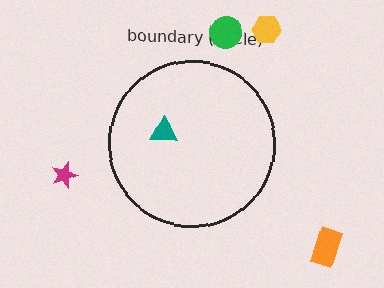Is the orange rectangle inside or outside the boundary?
Outside.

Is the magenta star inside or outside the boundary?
Outside.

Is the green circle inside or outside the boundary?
Outside.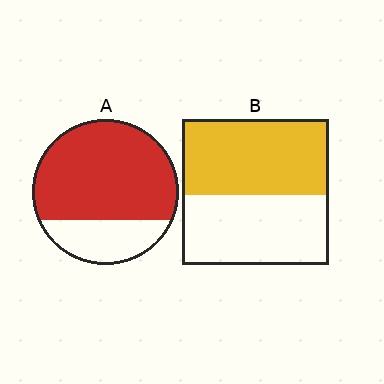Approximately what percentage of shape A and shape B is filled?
A is approximately 75% and B is approximately 50%.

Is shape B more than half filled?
Roughly half.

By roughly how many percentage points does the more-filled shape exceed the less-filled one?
By roughly 20 percentage points (A over B).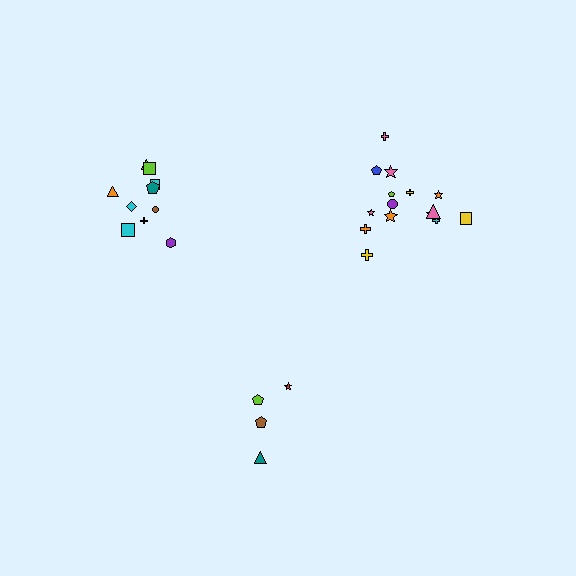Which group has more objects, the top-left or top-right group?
The top-right group.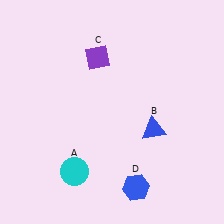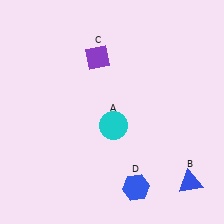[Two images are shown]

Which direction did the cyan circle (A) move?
The cyan circle (A) moved up.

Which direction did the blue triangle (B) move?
The blue triangle (B) moved down.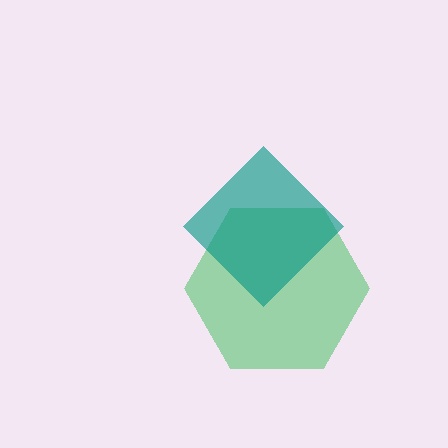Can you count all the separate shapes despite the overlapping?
Yes, there are 2 separate shapes.